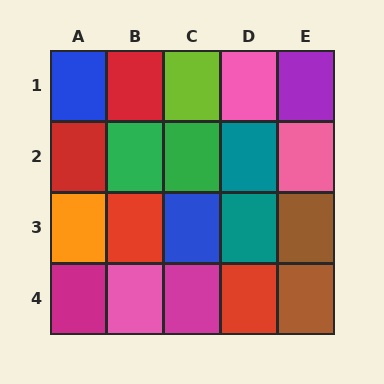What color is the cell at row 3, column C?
Blue.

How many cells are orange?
1 cell is orange.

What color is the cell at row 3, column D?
Teal.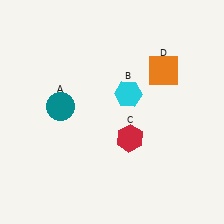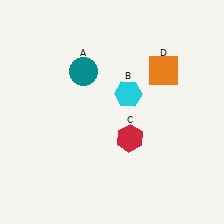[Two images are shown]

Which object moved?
The teal circle (A) moved up.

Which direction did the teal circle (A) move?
The teal circle (A) moved up.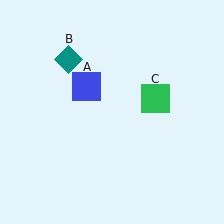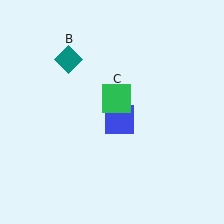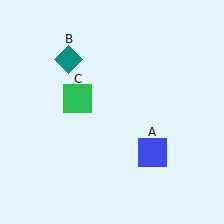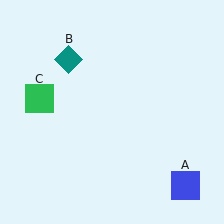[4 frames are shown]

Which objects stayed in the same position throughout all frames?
Teal diamond (object B) remained stationary.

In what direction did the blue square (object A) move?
The blue square (object A) moved down and to the right.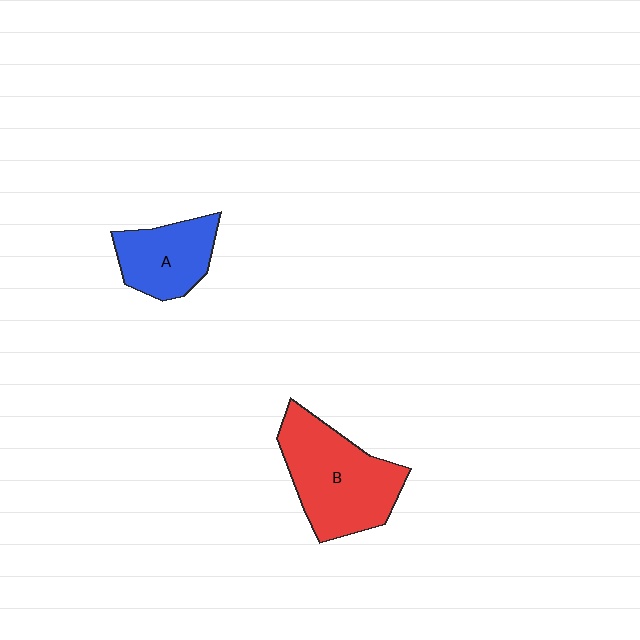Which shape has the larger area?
Shape B (red).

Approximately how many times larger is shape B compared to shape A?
Approximately 1.6 times.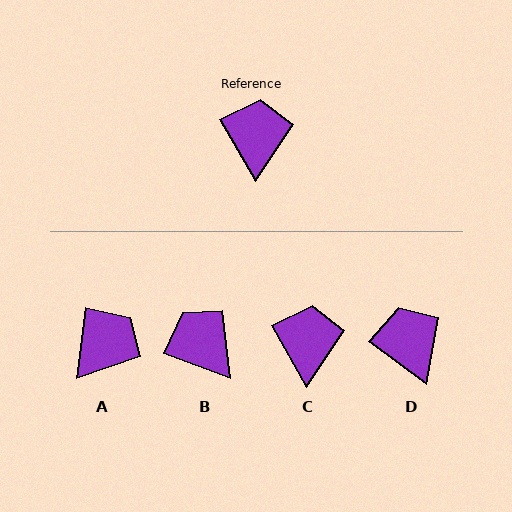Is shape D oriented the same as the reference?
No, it is off by about 24 degrees.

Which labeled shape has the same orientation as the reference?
C.